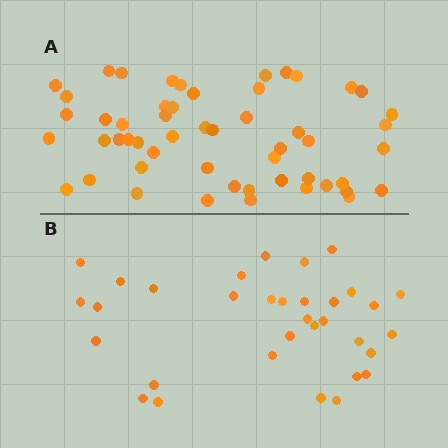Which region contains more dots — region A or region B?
Region A (the top region) has more dots.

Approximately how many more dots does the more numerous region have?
Region A has approximately 20 more dots than region B.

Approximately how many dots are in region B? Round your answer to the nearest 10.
About 30 dots. (The exact count is 33, which rounds to 30.)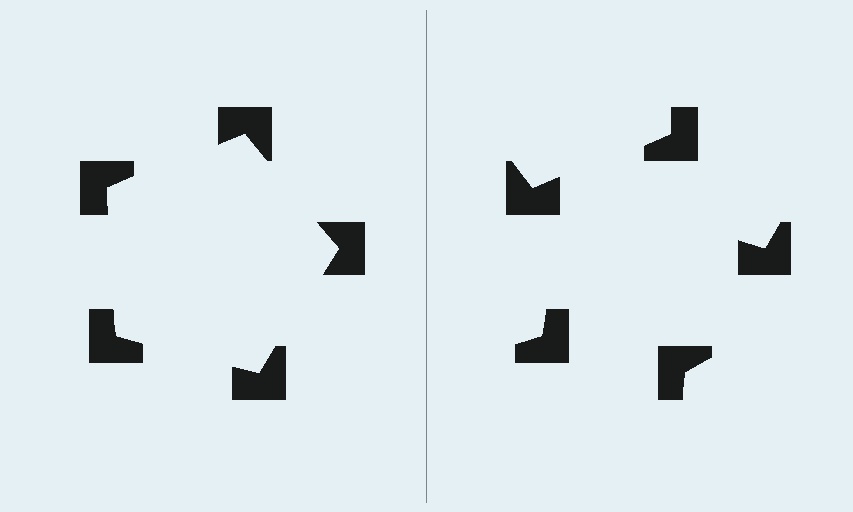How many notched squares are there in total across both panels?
10 — 5 on each side.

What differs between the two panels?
The notched squares are positioned identically on both sides; only the wedge orientations differ. On the left they align to a pentagon; on the right they are misaligned.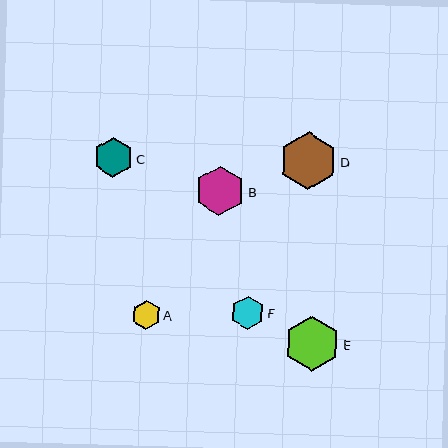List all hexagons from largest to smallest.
From largest to smallest: D, E, B, C, F, A.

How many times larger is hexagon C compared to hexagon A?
Hexagon C is approximately 1.4 times the size of hexagon A.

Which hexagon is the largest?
Hexagon D is the largest with a size of approximately 58 pixels.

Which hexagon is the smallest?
Hexagon A is the smallest with a size of approximately 29 pixels.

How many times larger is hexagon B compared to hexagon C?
Hexagon B is approximately 1.3 times the size of hexagon C.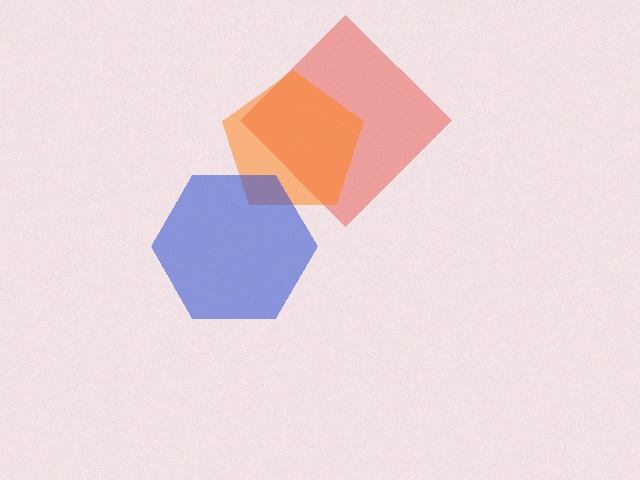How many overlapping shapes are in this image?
There are 3 overlapping shapes in the image.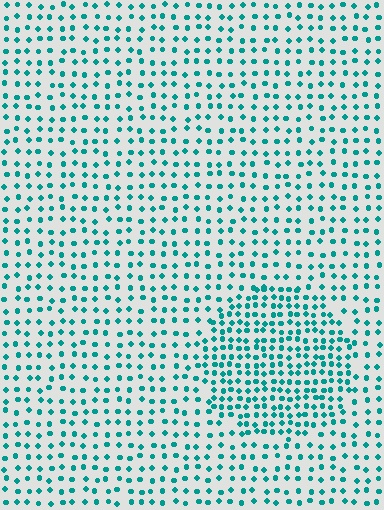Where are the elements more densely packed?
The elements are more densely packed inside the circle boundary.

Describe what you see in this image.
The image contains small teal elements arranged at two different densities. A circle-shaped region is visible where the elements are more densely packed than the surrounding area.